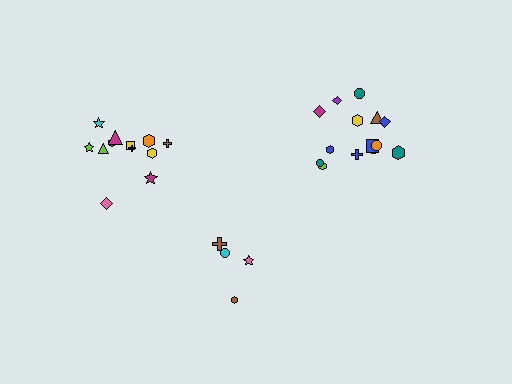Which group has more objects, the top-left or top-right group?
The top-right group.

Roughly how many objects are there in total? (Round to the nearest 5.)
Roughly 30 objects in total.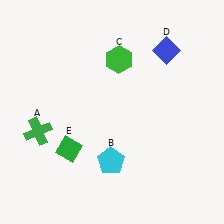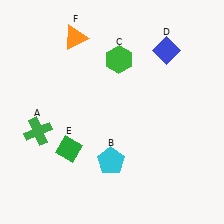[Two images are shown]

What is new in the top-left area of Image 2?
An orange triangle (F) was added in the top-left area of Image 2.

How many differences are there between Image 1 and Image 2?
There is 1 difference between the two images.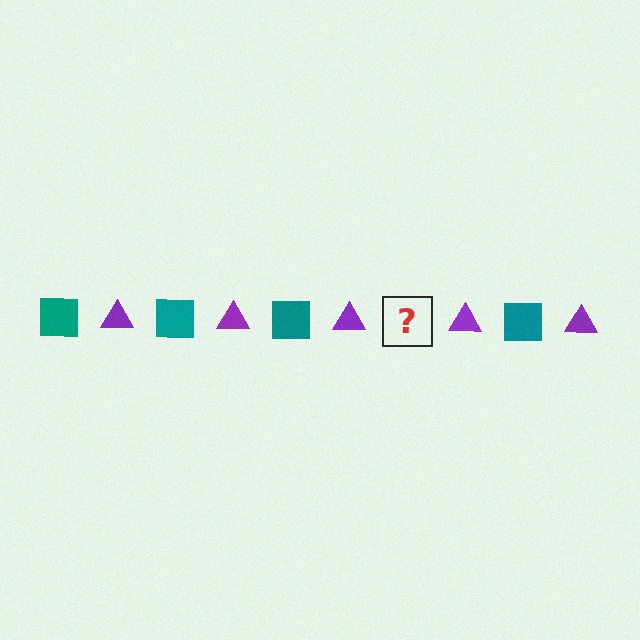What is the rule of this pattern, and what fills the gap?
The rule is that the pattern alternates between teal square and purple triangle. The gap should be filled with a teal square.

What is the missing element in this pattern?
The missing element is a teal square.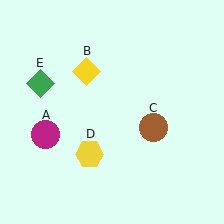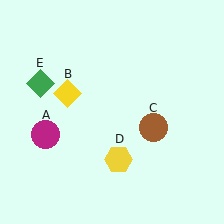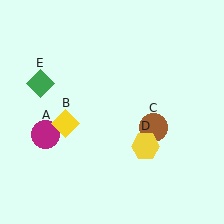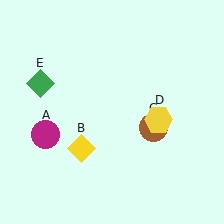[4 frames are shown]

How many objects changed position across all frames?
2 objects changed position: yellow diamond (object B), yellow hexagon (object D).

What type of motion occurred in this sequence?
The yellow diamond (object B), yellow hexagon (object D) rotated counterclockwise around the center of the scene.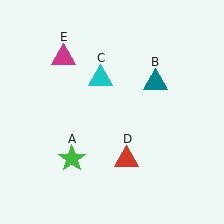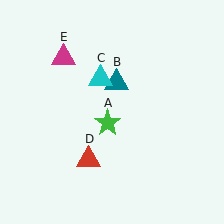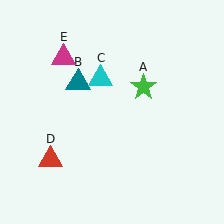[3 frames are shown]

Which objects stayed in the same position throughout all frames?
Cyan triangle (object C) and magenta triangle (object E) remained stationary.